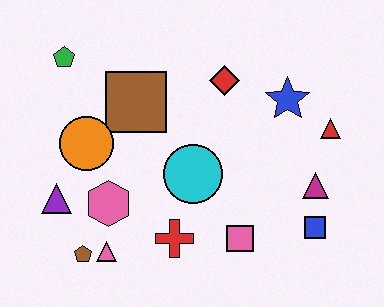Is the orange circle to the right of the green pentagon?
Yes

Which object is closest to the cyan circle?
The red cross is closest to the cyan circle.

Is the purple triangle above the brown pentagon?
Yes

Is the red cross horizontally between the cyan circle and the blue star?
No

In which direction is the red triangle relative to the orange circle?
The red triangle is to the right of the orange circle.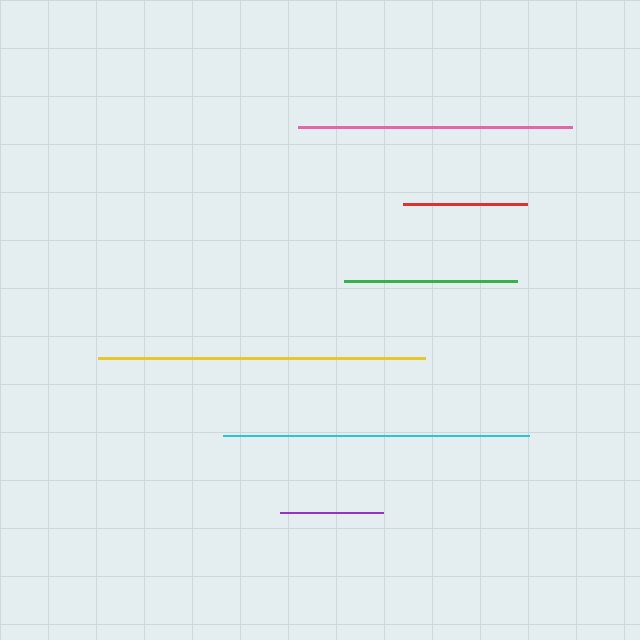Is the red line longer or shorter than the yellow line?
The yellow line is longer than the red line.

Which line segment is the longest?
The yellow line is the longest at approximately 327 pixels.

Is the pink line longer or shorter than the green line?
The pink line is longer than the green line.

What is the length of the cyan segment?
The cyan segment is approximately 306 pixels long.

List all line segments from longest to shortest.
From longest to shortest: yellow, cyan, pink, green, red, purple.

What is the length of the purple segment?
The purple segment is approximately 103 pixels long.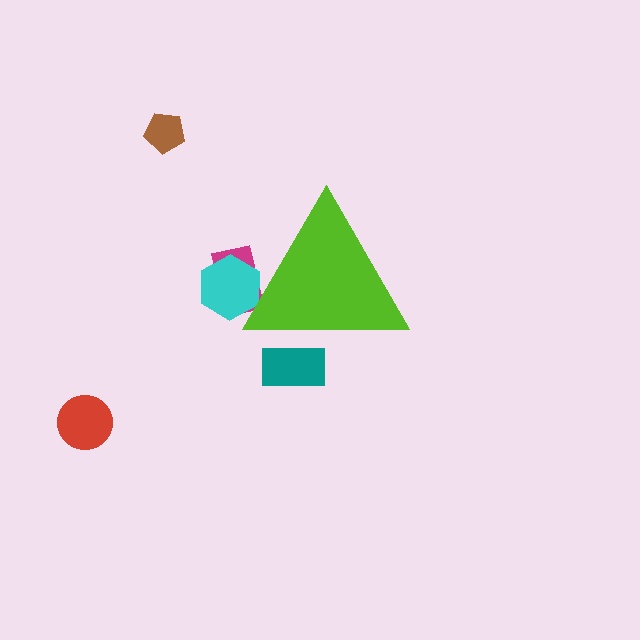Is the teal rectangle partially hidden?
Yes, the teal rectangle is partially hidden behind the lime triangle.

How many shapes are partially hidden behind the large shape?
3 shapes are partially hidden.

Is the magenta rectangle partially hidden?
Yes, the magenta rectangle is partially hidden behind the lime triangle.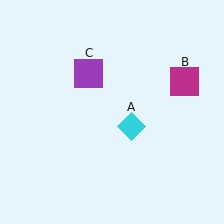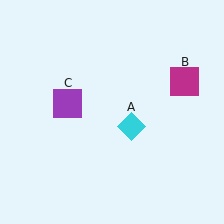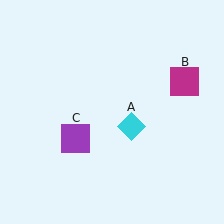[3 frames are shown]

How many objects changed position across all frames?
1 object changed position: purple square (object C).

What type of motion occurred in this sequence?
The purple square (object C) rotated counterclockwise around the center of the scene.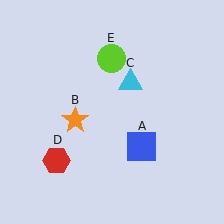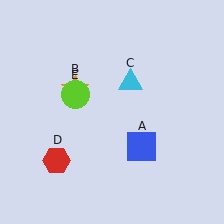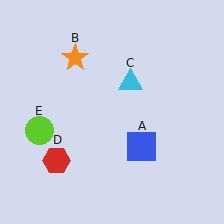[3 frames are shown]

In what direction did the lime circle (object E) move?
The lime circle (object E) moved down and to the left.